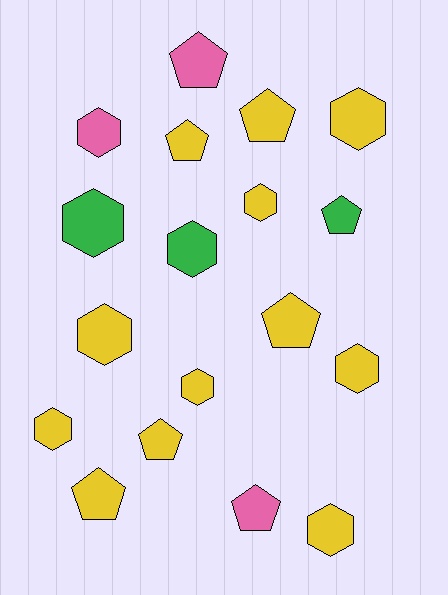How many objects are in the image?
There are 18 objects.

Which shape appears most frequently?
Hexagon, with 10 objects.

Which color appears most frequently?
Yellow, with 12 objects.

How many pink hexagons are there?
There is 1 pink hexagon.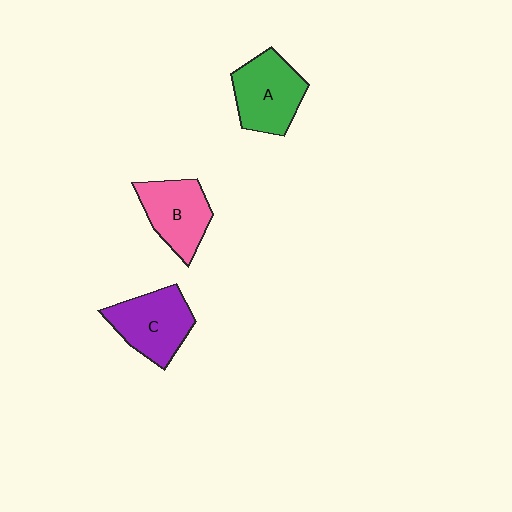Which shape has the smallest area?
Shape B (pink).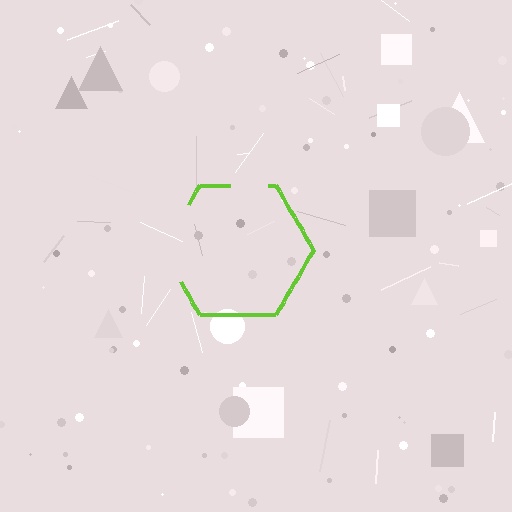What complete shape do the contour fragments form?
The contour fragments form a hexagon.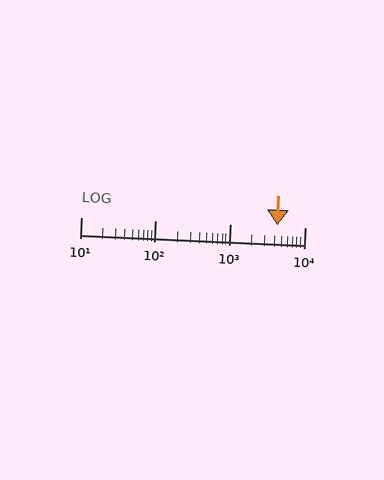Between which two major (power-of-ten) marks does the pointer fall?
The pointer is between 1000 and 10000.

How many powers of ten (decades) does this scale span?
The scale spans 3 decades, from 10 to 10000.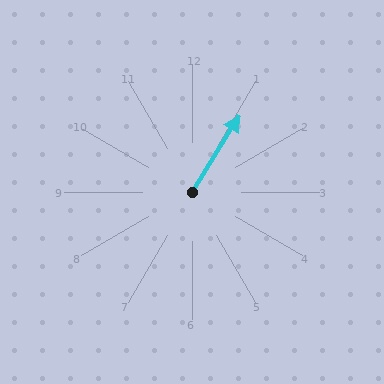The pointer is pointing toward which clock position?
Roughly 1 o'clock.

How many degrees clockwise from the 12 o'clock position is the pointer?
Approximately 32 degrees.